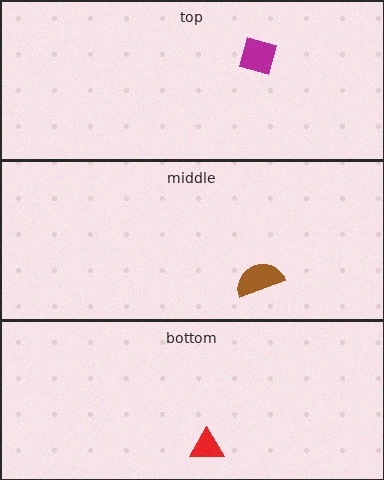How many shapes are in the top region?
1.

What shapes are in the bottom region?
The red triangle.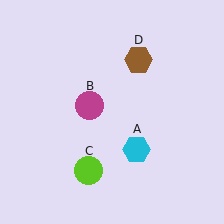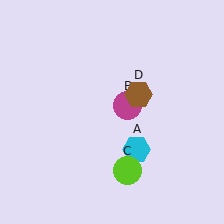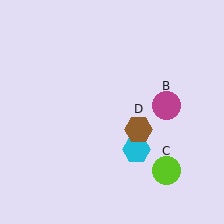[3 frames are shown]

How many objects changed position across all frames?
3 objects changed position: magenta circle (object B), lime circle (object C), brown hexagon (object D).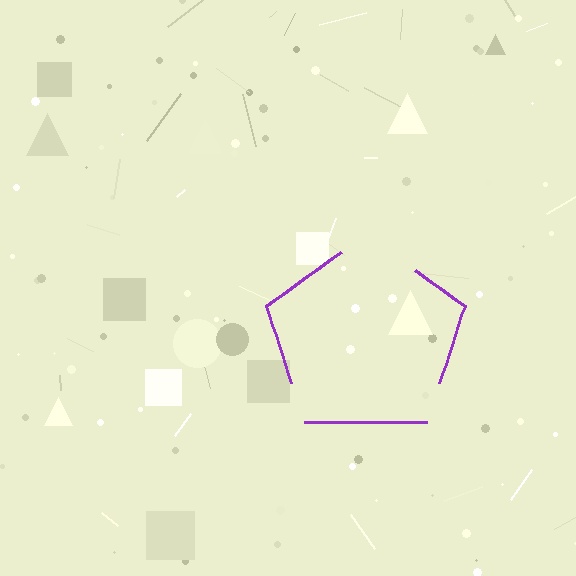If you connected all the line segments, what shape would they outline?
They would outline a pentagon.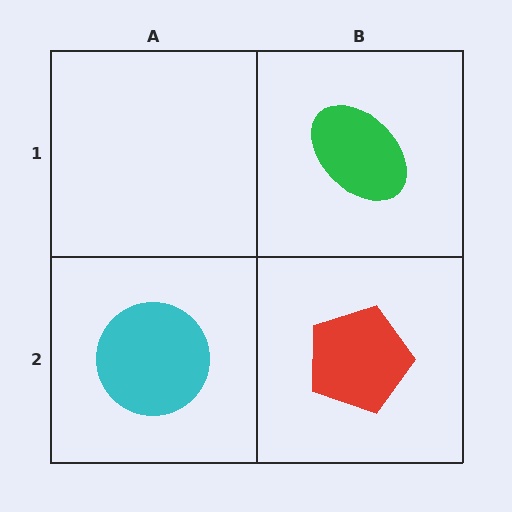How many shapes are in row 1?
1 shape.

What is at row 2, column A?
A cyan circle.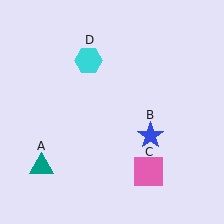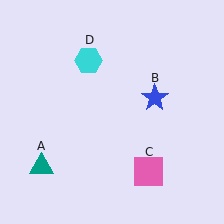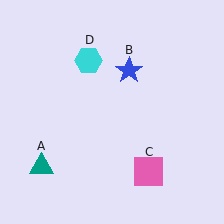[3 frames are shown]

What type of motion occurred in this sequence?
The blue star (object B) rotated counterclockwise around the center of the scene.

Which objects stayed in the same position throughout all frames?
Teal triangle (object A) and pink square (object C) and cyan hexagon (object D) remained stationary.